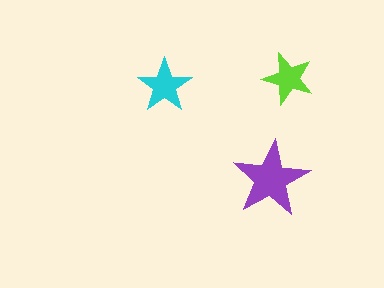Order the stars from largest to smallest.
the purple one, the cyan one, the lime one.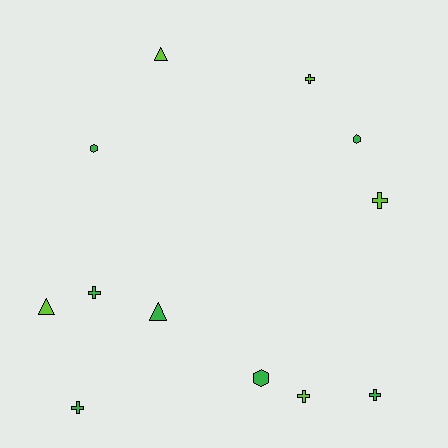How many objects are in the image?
There are 12 objects.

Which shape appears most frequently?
Cross, with 6 objects.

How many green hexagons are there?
There are 3 green hexagons.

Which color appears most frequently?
Green, with 7 objects.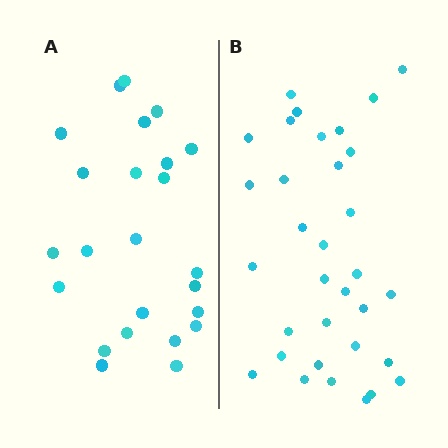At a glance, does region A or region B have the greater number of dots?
Region B (the right region) has more dots.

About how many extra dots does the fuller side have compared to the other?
Region B has roughly 8 or so more dots than region A.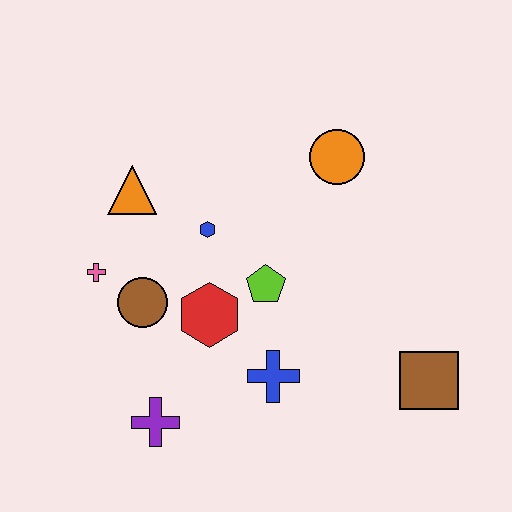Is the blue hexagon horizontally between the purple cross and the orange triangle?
No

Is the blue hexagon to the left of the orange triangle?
No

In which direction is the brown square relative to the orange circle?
The brown square is below the orange circle.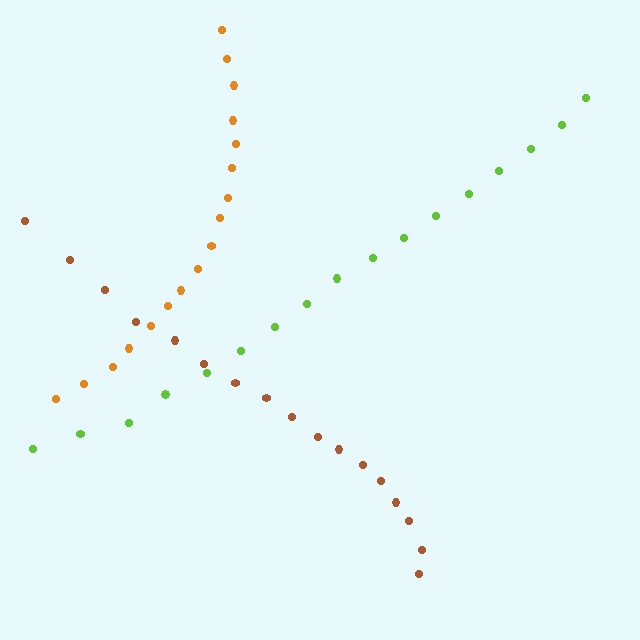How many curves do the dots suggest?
There are 3 distinct paths.